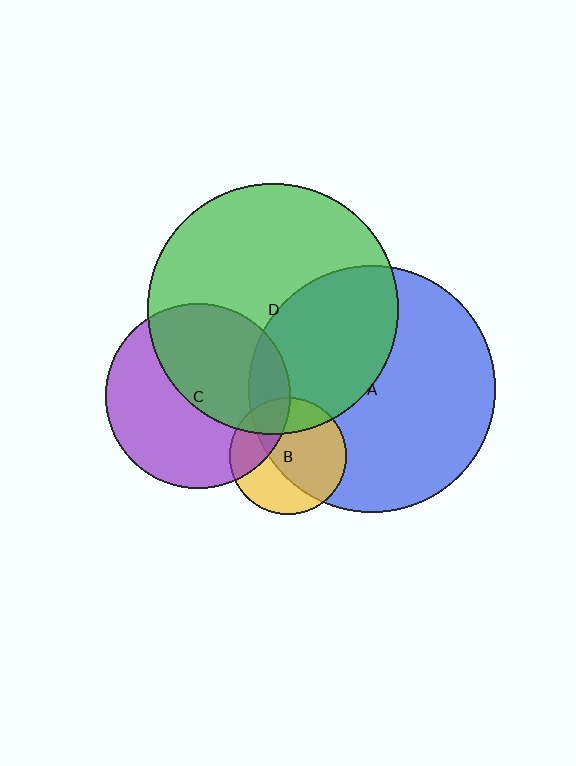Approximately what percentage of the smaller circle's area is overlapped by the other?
Approximately 40%.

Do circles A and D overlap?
Yes.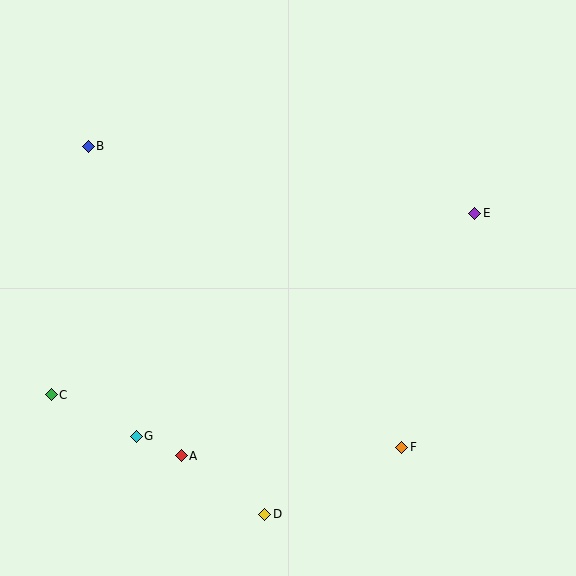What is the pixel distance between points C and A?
The distance between C and A is 144 pixels.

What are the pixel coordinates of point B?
Point B is at (88, 146).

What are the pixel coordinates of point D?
Point D is at (265, 514).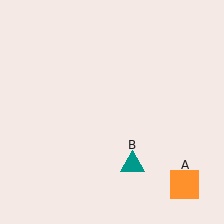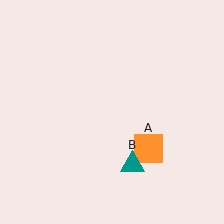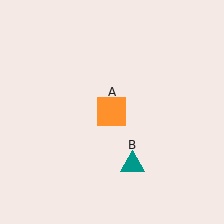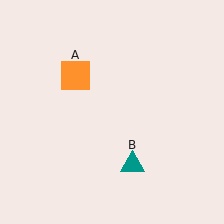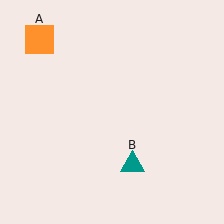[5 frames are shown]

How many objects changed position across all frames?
1 object changed position: orange square (object A).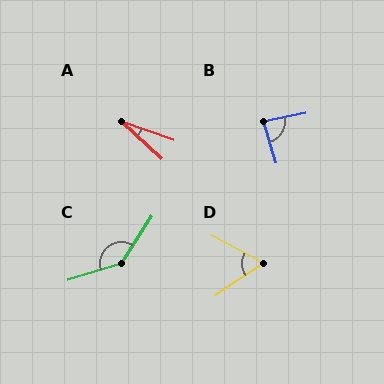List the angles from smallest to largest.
A (23°), D (62°), B (85°), C (139°).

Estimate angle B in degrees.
Approximately 85 degrees.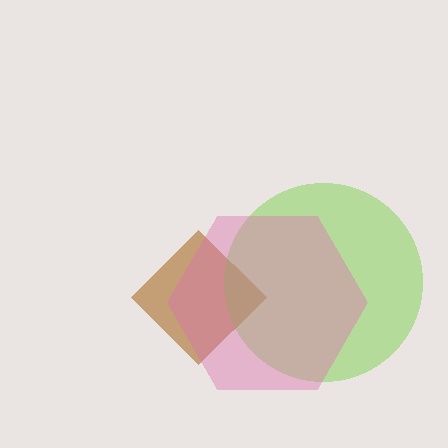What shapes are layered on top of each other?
The layered shapes are: a brown diamond, a lime circle, a pink hexagon.